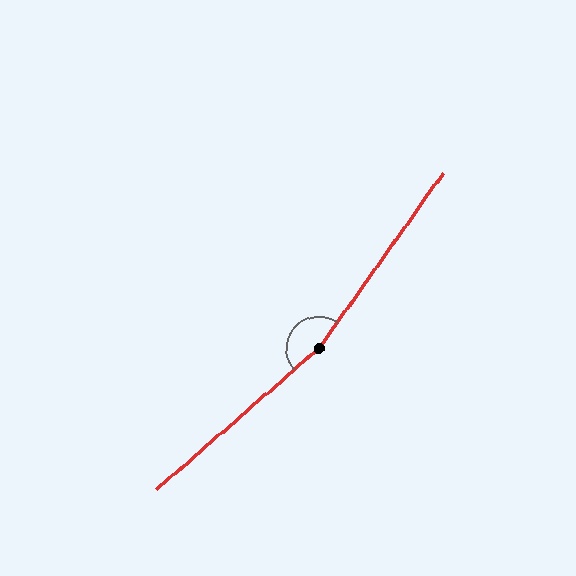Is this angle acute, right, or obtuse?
It is obtuse.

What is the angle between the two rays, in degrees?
Approximately 166 degrees.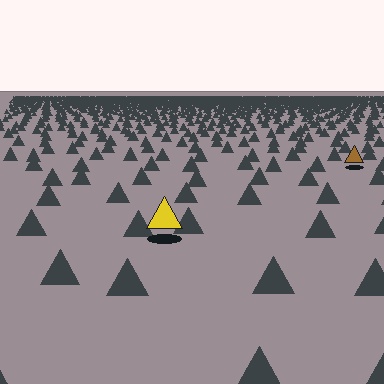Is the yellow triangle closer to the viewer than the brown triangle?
Yes. The yellow triangle is closer — you can tell from the texture gradient: the ground texture is coarser near it.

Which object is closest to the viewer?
The yellow triangle is closest. The texture marks near it are larger and more spread out.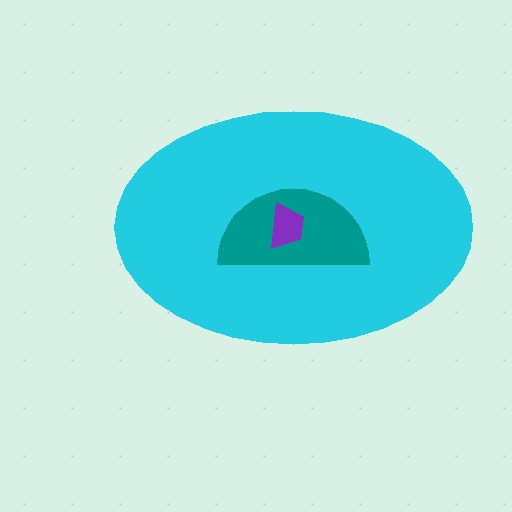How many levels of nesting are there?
3.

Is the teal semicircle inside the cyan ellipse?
Yes.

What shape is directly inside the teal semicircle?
The purple trapezoid.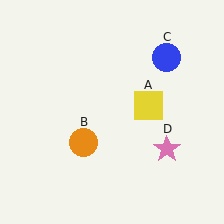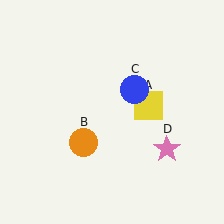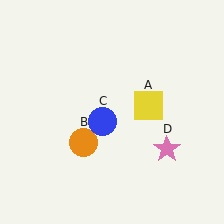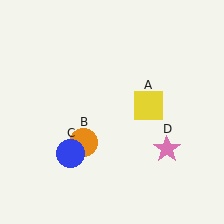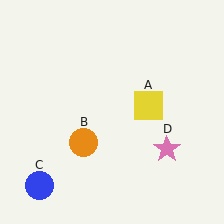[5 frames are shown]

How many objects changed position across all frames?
1 object changed position: blue circle (object C).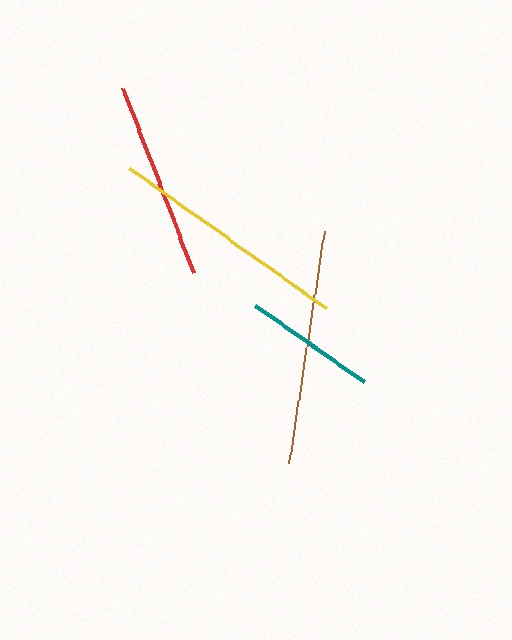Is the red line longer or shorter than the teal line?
The red line is longer than the teal line.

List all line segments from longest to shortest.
From longest to shortest: yellow, brown, red, teal.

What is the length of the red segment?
The red segment is approximately 197 pixels long.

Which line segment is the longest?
The yellow line is the longest at approximately 243 pixels.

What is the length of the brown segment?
The brown segment is approximately 233 pixels long.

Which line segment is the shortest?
The teal line is the shortest at approximately 133 pixels.